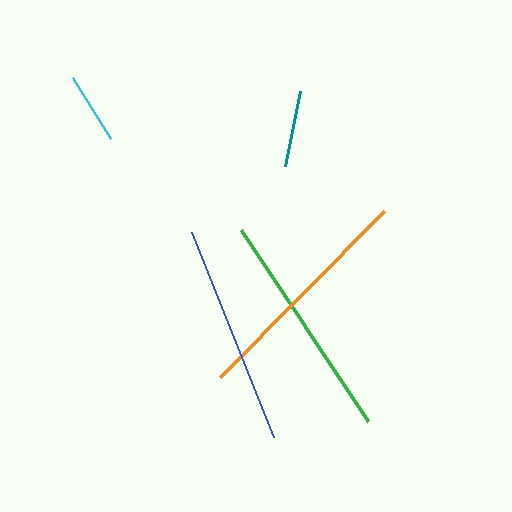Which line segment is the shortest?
The cyan line is the shortest at approximately 72 pixels.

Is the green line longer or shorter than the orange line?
The orange line is longer than the green line.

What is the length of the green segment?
The green segment is approximately 229 pixels long.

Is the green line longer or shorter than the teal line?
The green line is longer than the teal line.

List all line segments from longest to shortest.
From longest to shortest: orange, green, blue, teal, cyan.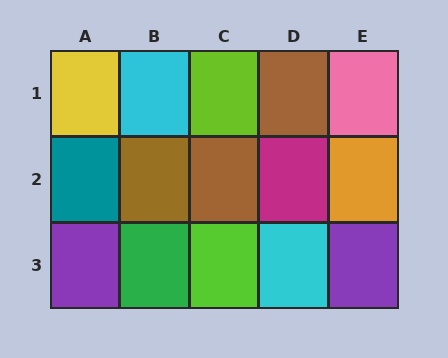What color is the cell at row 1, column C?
Lime.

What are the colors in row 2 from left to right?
Teal, brown, brown, magenta, orange.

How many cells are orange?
1 cell is orange.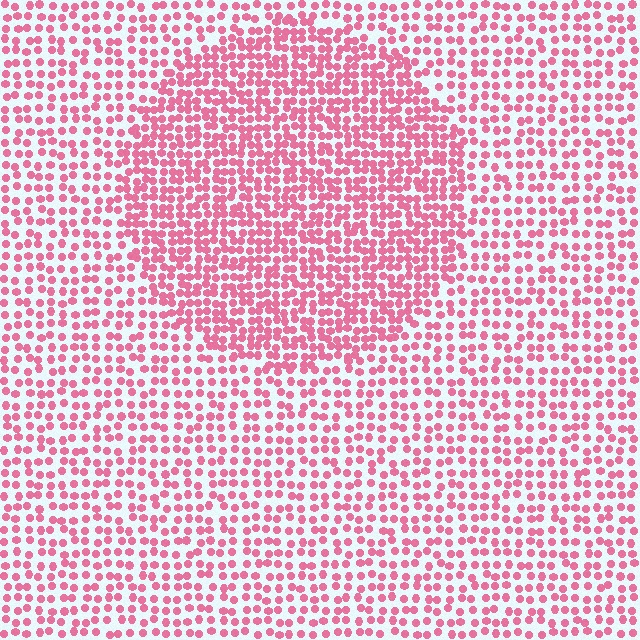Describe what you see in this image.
The image contains small pink elements arranged at two different densities. A circle-shaped region is visible where the elements are more densely packed than the surrounding area.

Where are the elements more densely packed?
The elements are more densely packed inside the circle boundary.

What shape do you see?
I see a circle.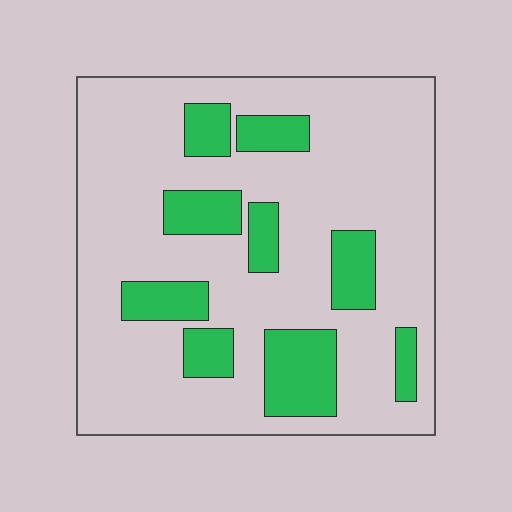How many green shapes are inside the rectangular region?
9.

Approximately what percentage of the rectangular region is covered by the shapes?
Approximately 20%.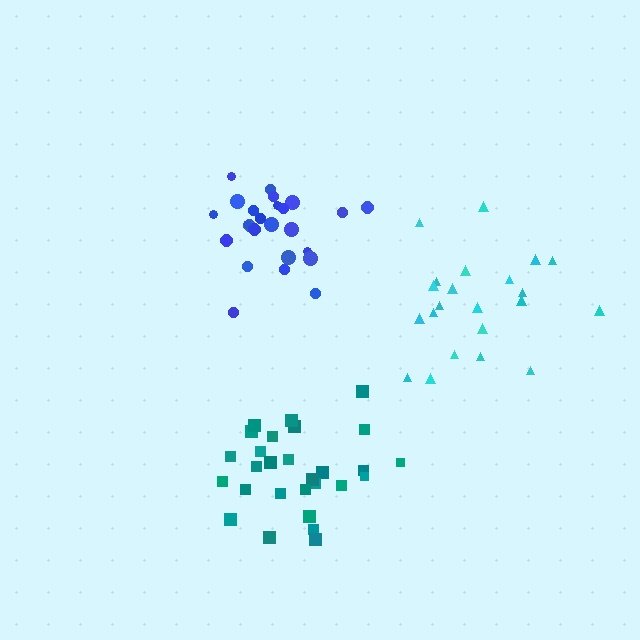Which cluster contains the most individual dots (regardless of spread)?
Teal (28).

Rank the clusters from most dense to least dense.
blue, teal, cyan.